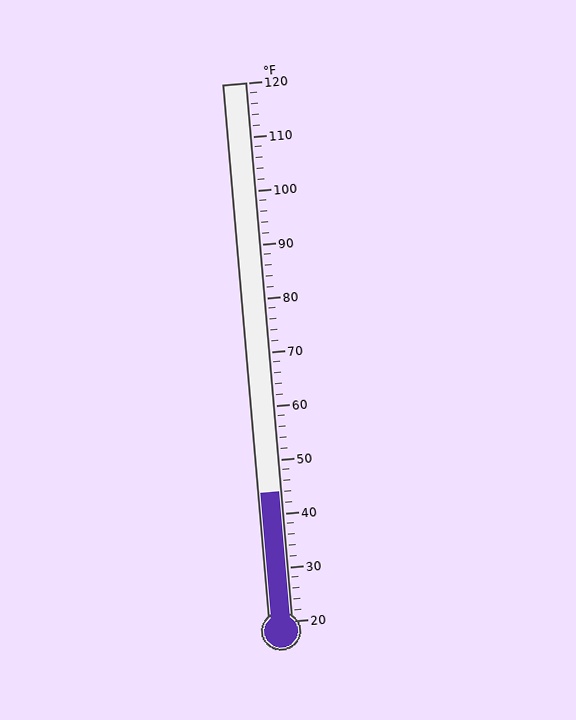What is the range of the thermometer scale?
The thermometer scale ranges from 20°F to 120°F.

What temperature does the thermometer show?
The thermometer shows approximately 44°F.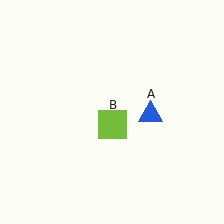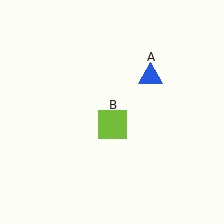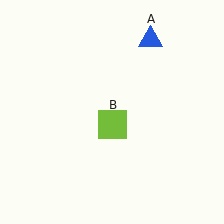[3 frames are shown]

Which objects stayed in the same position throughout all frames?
Lime square (object B) remained stationary.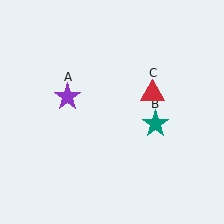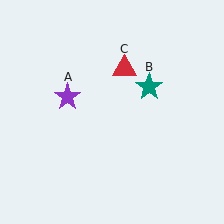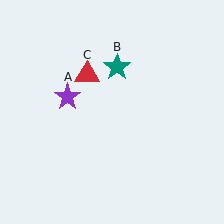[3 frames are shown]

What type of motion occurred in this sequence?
The teal star (object B), red triangle (object C) rotated counterclockwise around the center of the scene.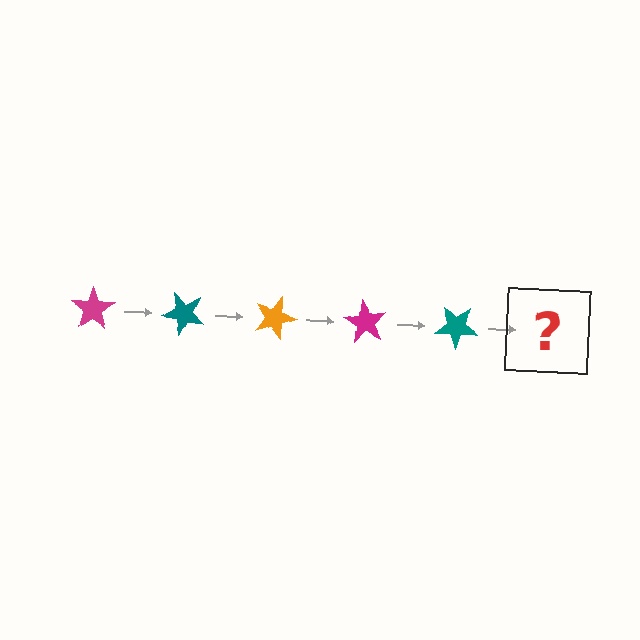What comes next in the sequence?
The next element should be an orange star, rotated 225 degrees from the start.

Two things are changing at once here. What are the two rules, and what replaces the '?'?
The two rules are that it rotates 45 degrees each step and the color cycles through magenta, teal, and orange. The '?' should be an orange star, rotated 225 degrees from the start.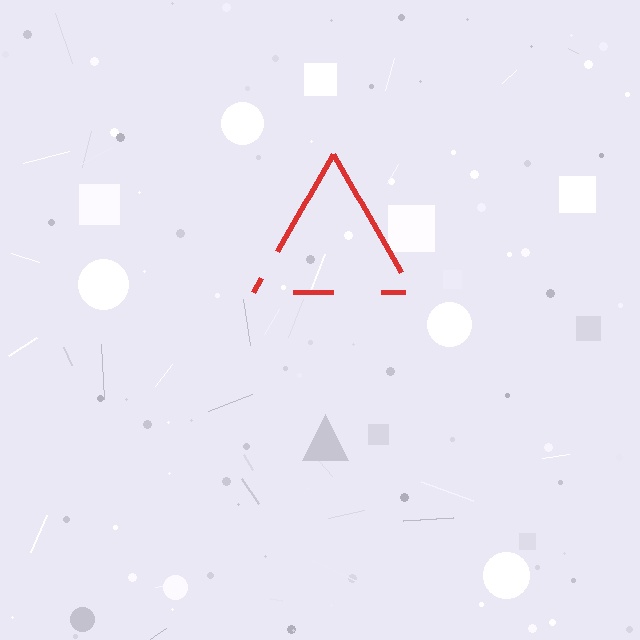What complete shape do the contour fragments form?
The contour fragments form a triangle.